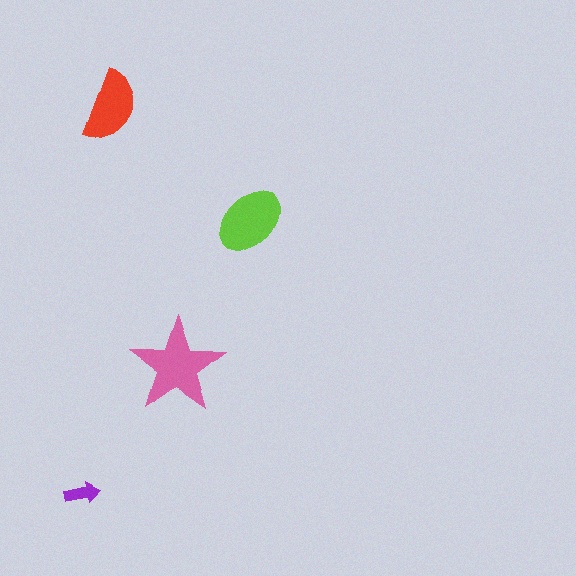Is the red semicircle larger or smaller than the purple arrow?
Larger.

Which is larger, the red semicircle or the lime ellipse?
The lime ellipse.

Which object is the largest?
The pink star.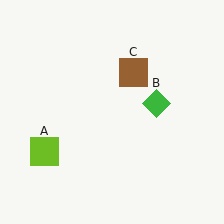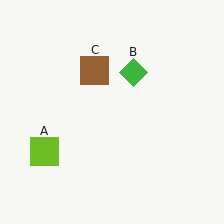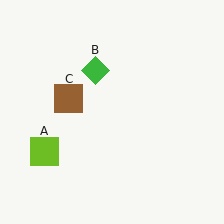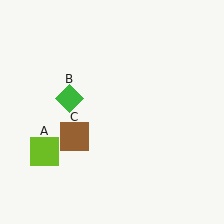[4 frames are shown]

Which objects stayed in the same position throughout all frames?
Lime square (object A) remained stationary.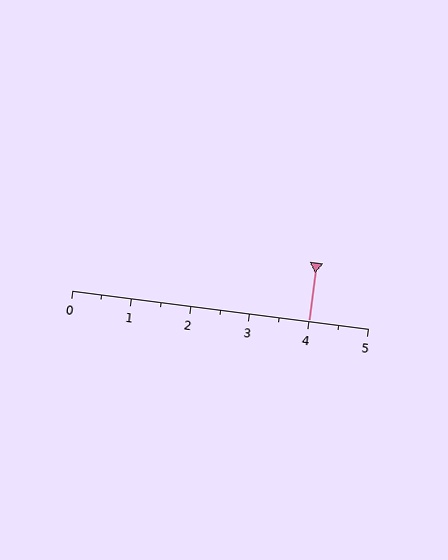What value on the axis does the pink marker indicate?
The marker indicates approximately 4.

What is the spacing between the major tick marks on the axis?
The major ticks are spaced 1 apart.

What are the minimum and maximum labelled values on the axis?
The axis runs from 0 to 5.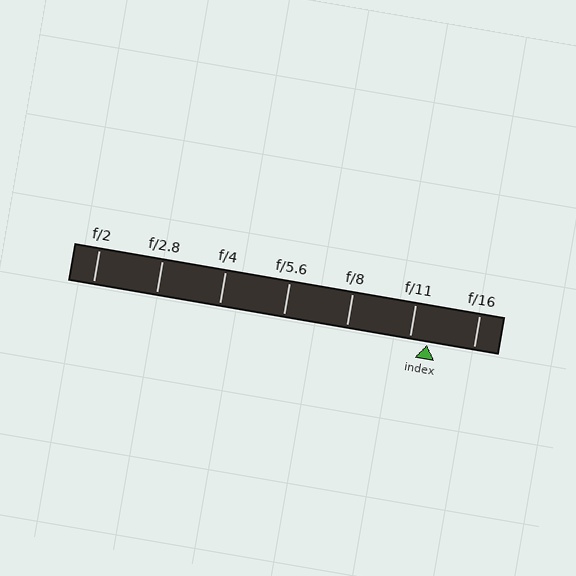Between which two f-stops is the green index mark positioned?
The index mark is between f/11 and f/16.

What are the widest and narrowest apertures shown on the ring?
The widest aperture shown is f/2 and the narrowest is f/16.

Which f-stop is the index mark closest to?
The index mark is closest to f/11.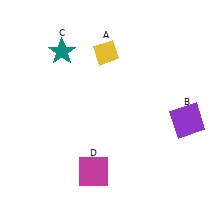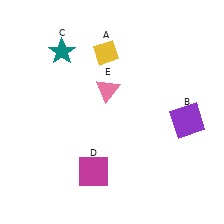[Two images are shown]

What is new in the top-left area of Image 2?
A pink triangle (E) was added in the top-left area of Image 2.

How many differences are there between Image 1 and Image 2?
There is 1 difference between the two images.